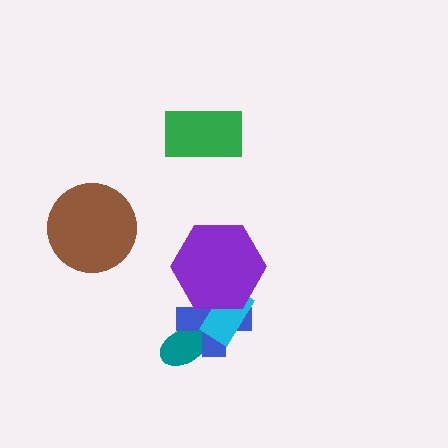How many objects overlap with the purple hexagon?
2 objects overlap with the purple hexagon.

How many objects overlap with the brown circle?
0 objects overlap with the brown circle.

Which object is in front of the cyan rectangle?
The purple hexagon is in front of the cyan rectangle.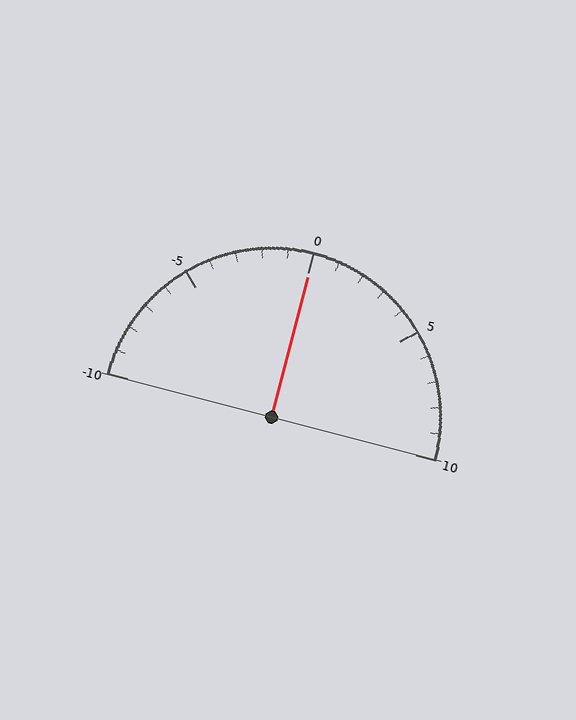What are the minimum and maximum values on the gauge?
The gauge ranges from -10 to 10.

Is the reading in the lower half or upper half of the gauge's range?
The reading is in the upper half of the range (-10 to 10).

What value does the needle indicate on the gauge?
The needle indicates approximately 0.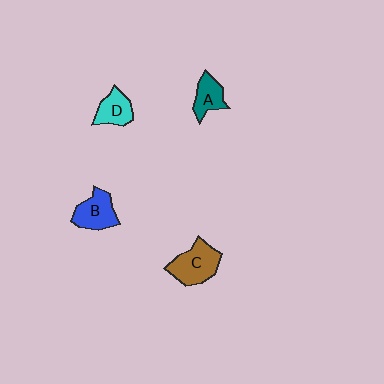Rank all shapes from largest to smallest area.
From largest to smallest: C (brown), B (blue), D (cyan), A (teal).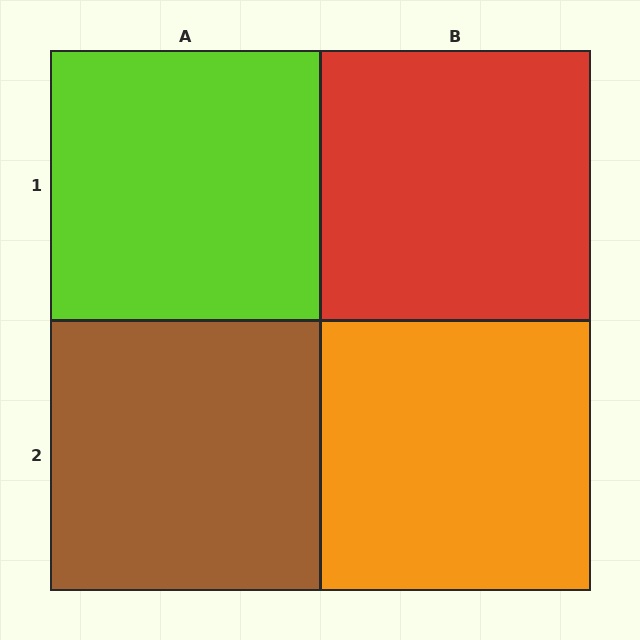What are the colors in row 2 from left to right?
Brown, orange.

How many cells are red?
1 cell is red.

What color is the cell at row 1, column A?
Lime.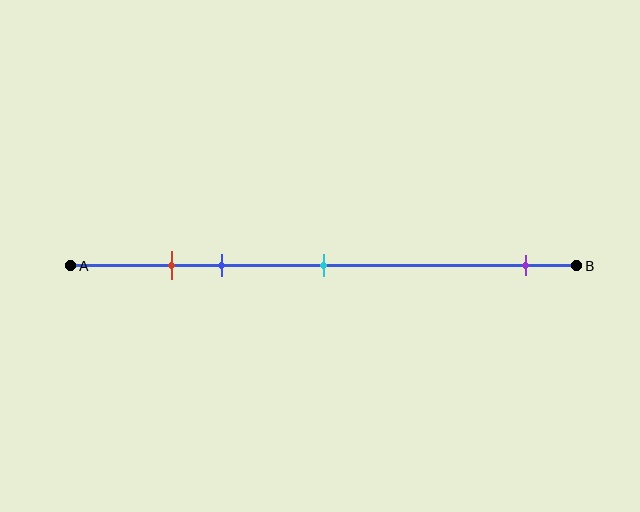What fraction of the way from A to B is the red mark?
The red mark is approximately 20% (0.2) of the way from A to B.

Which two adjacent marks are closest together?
The red and blue marks are the closest adjacent pair.